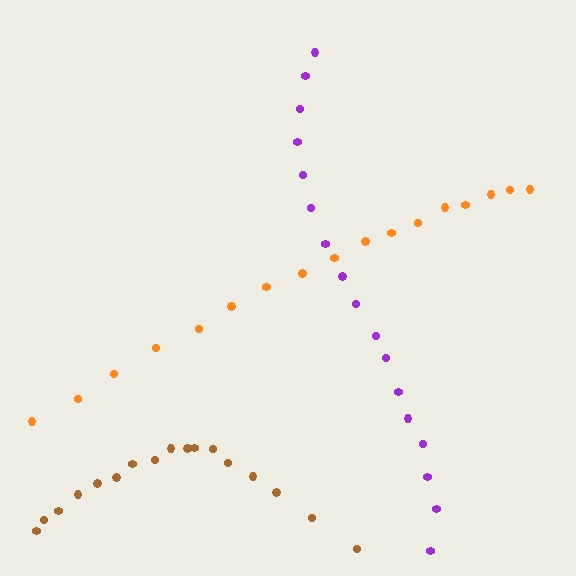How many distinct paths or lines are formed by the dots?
There are 3 distinct paths.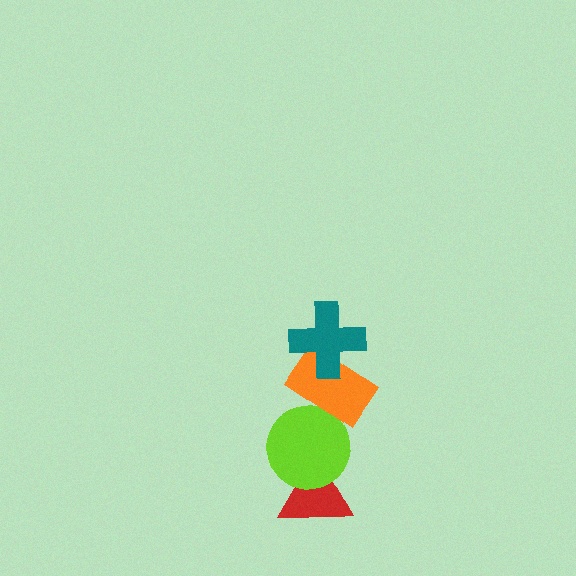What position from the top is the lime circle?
The lime circle is 3rd from the top.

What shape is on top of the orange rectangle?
The teal cross is on top of the orange rectangle.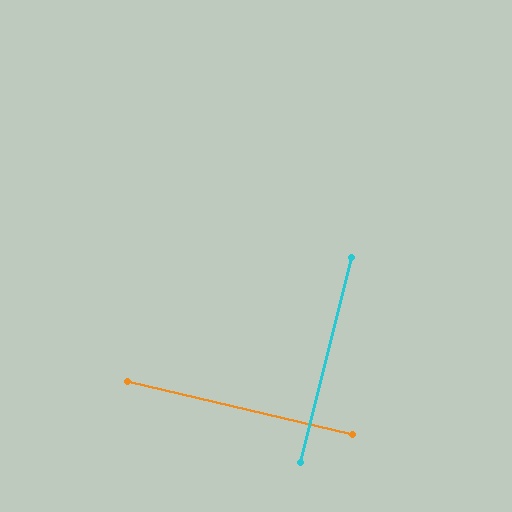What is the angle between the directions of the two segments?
Approximately 89 degrees.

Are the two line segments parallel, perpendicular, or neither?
Perpendicular — they meet at approximately 89°.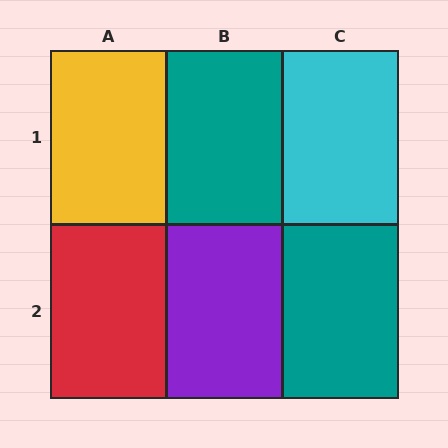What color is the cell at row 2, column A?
Red.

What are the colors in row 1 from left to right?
Yellow, teal, cyan.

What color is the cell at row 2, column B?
Purple.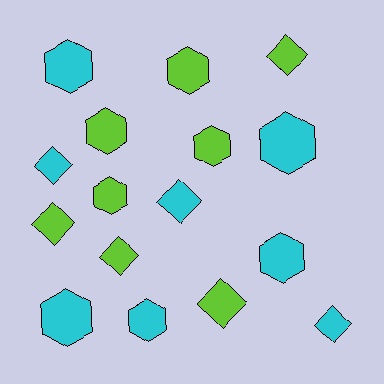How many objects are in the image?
There are 16 objects.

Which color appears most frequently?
Lime, with 8 objects.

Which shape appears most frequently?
Hexagon, with 9 objects.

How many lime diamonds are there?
There are 4 lime diamonds.